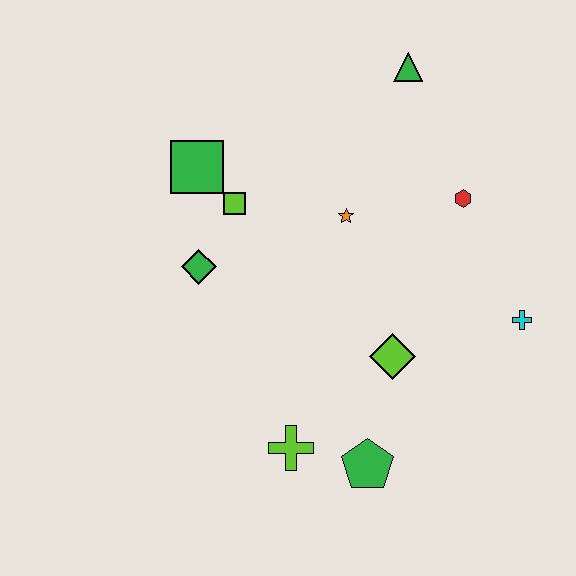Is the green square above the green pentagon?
Yes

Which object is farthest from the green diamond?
The cyan cross is farthest from the green diamond.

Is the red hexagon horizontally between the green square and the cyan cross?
Yes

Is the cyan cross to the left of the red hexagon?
No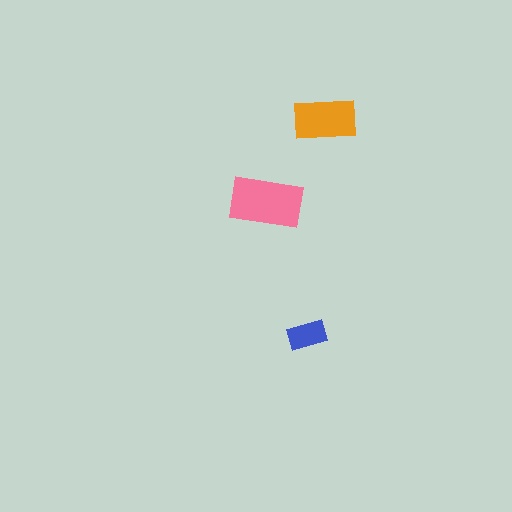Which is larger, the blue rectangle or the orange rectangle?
The orange one.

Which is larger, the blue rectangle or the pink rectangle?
The pink one.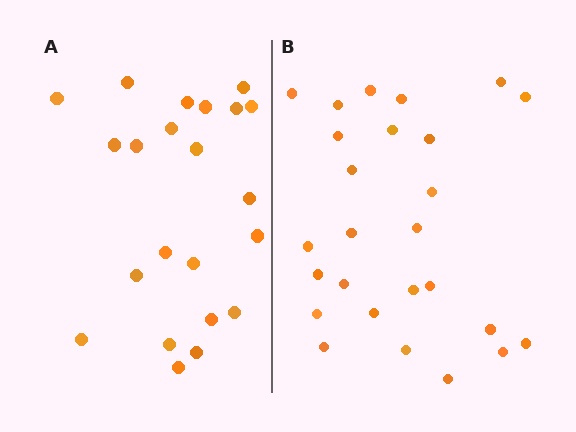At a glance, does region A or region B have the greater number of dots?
Region B (the right region) has more dots.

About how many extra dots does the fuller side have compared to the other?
Region B has about 4 more dots than region A.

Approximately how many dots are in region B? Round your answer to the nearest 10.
About 30 dots. (The exact count is 26, which rounds to 30.)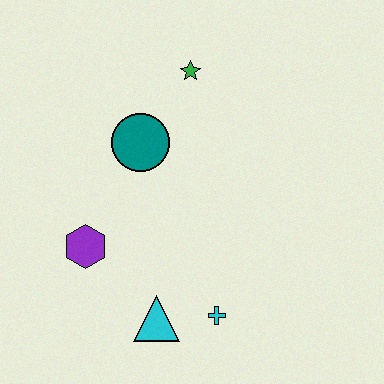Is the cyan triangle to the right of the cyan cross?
No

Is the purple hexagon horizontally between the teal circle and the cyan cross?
No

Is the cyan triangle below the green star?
Yes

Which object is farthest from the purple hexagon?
The green star is farthest from the purple hexagon.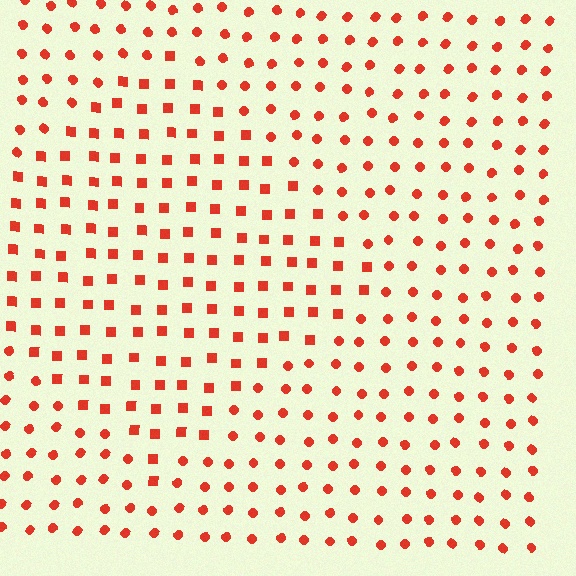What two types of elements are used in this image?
The image uses squares inside the diamond region and circles outside it.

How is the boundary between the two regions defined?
The boundary is defined by a change in element shape: squares inside vs. circles outside. All elements share the same color and spacing.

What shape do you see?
I see a diamond.